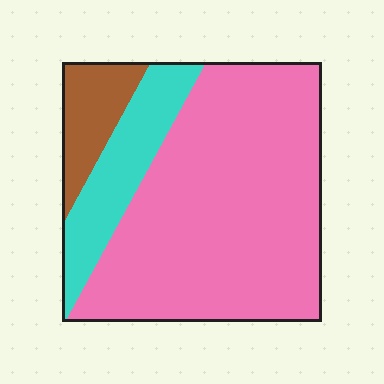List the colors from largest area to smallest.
From largest to smallest: pink, cyan, brown.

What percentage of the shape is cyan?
Cyan covers about 20% of the shape.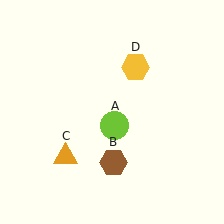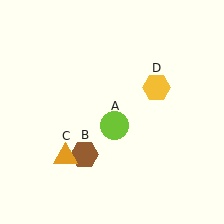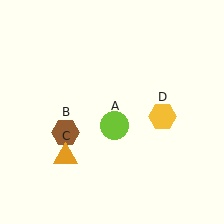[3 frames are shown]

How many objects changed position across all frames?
2 objects changed position: brown hexagon (object B), yellow hexagon (object D).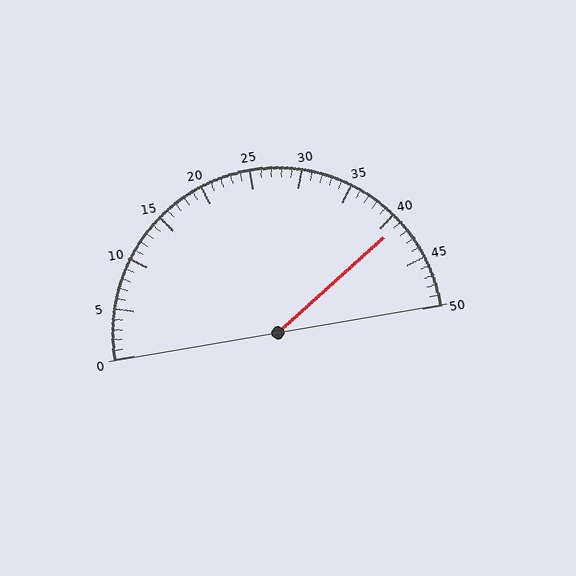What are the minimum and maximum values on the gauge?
The gauge ranges from 0 to 50.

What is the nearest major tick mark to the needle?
The nearest major tick mark is 40.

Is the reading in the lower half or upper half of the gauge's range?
The reading is in the upper half of the range (0 to 50).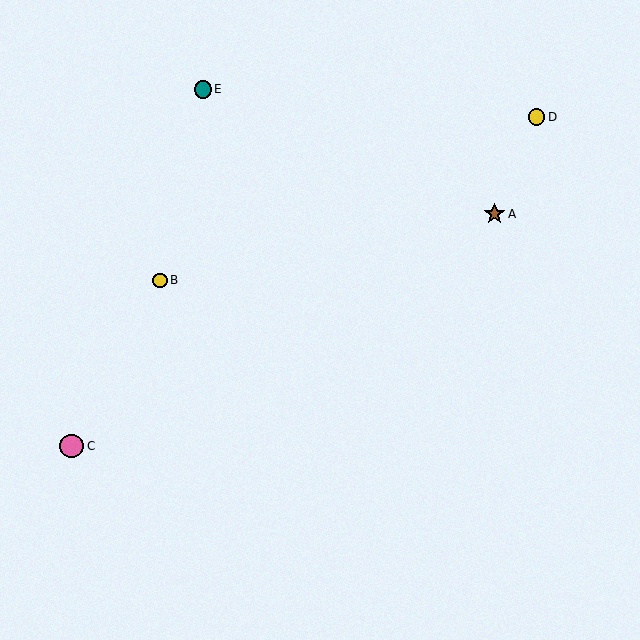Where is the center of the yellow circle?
The center of the yellow circle is at (536, 117).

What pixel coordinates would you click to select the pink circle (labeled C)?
Click at (72, 446) to select the pink circle C.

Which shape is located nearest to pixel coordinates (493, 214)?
The brown star (labeled A) at (494, 214) is nearest to that location.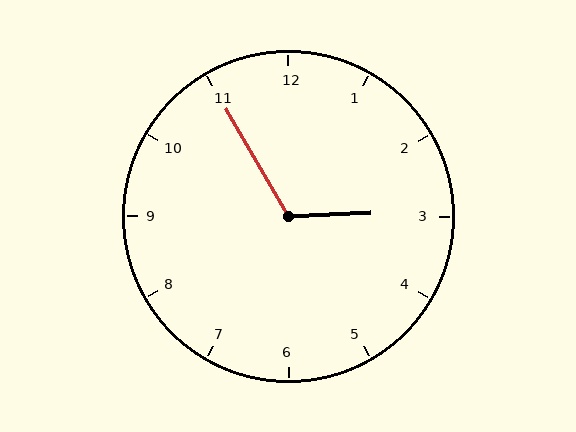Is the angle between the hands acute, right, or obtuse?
It is obtuse.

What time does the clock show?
2:55.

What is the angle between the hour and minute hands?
Approximately 118 degrees.